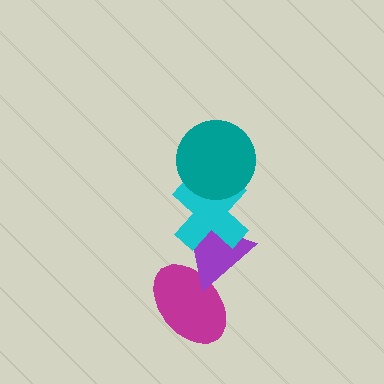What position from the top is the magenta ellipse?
The magenta ellipse is 4th from the top.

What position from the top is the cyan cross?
The cyan cross is 2nd from the top.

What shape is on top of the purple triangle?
The cyan cross is on top of the purple triangle.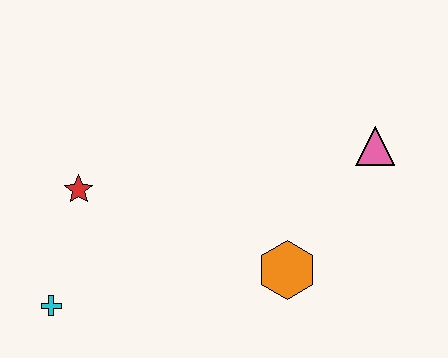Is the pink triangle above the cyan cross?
Yes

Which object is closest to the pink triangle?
The orange hexagon is closest to the pink triangle.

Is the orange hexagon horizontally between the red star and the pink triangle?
Yes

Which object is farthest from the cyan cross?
The pink triangle is farthest from the cyan cross.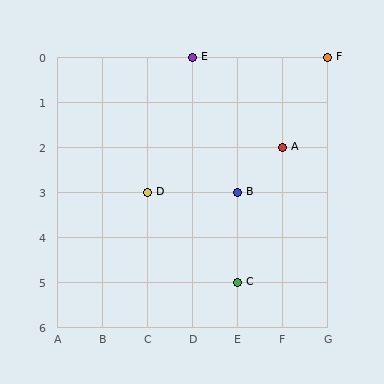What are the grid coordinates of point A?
Point A is at grid coordinates (F, 2).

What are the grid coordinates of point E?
Point E is at grid coordinates (D, 0).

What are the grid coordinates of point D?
Point D is at grid coordinates (C, 3).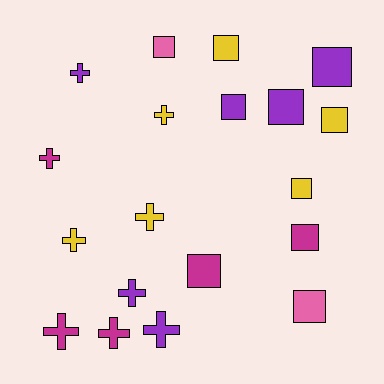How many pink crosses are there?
There are no pink crosses.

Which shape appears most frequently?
Square, with 10 objects.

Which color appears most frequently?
Purple, with 6 objects.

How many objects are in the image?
There are 19 objects.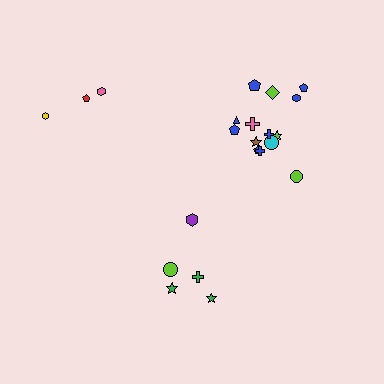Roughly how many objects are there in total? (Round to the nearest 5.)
Roughly 25 objects in total.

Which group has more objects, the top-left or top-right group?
The top-right group.